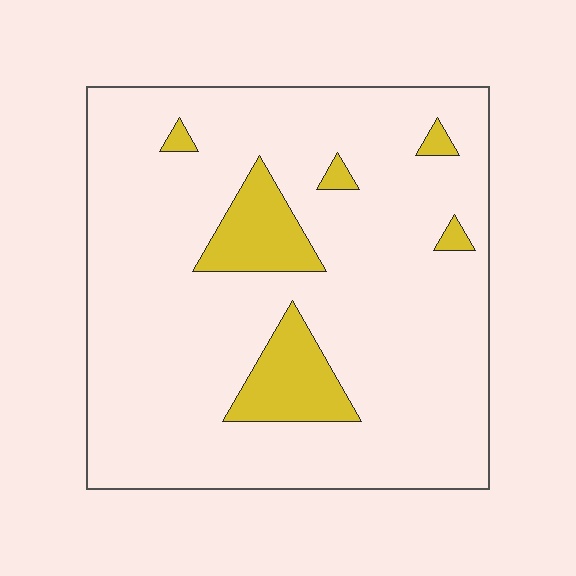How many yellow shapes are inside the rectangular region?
6.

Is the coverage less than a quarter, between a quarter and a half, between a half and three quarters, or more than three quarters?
Less than a quarter.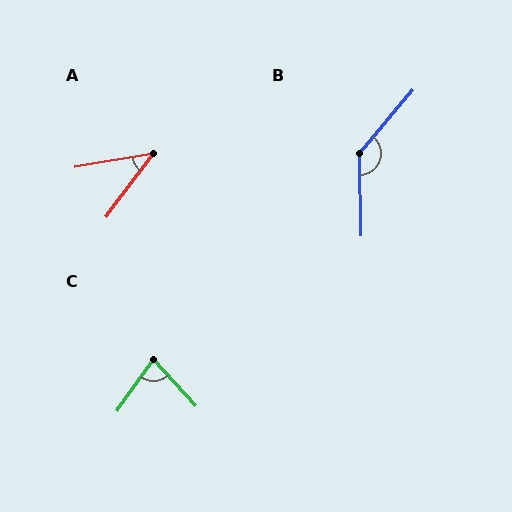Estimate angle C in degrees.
Approximately 77 degrees.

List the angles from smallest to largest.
A (43°), C (77°), B (139°).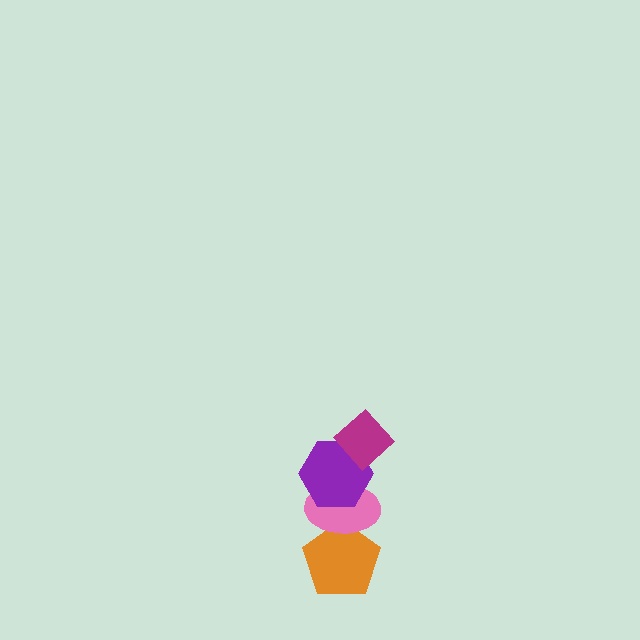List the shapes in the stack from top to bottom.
From top to bottom: the magenta diamond, the purple hexagon, the pink ellipse, the orange pentagon.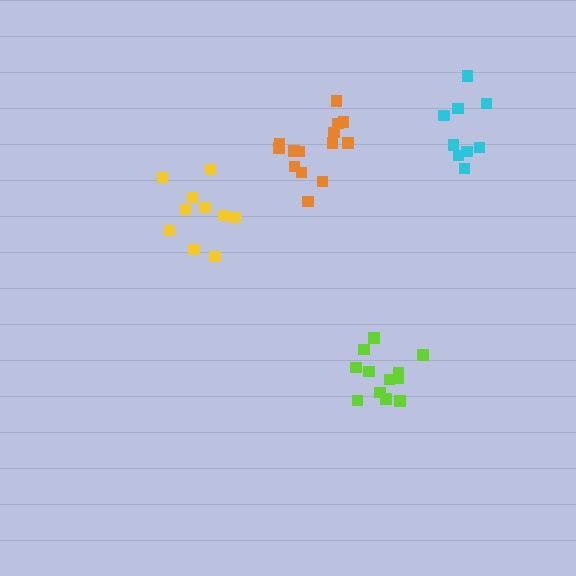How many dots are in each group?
Group 1: 10 dots, Group 2: 12 dots, Group 3: 14 dots, Group 4: 9 dots (45 total).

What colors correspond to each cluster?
The clusters are colored: yellow, lime, orange, cyan.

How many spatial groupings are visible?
There are 4 spatial groupings.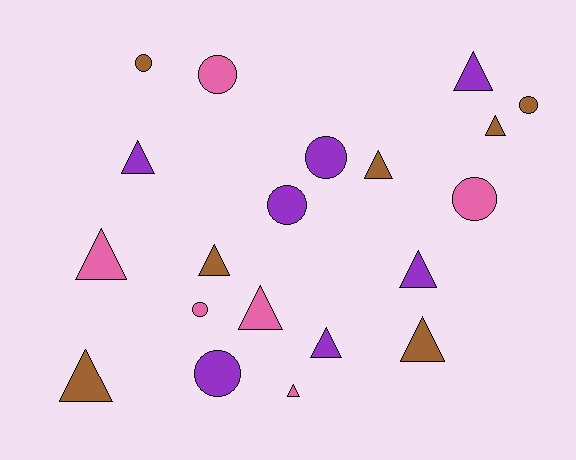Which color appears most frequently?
Purple, with 7 objects.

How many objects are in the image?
There are 20 objects.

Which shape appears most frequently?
Triangle, with 12 objects.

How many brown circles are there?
There are 2 brown circles.